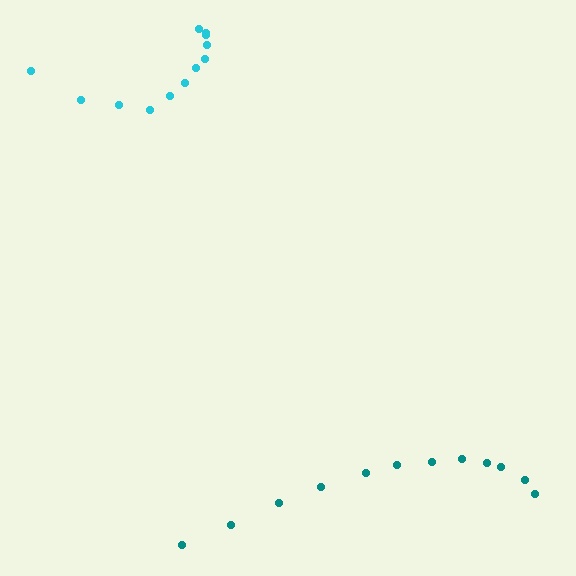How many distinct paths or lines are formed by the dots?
There are 2 distinct paths.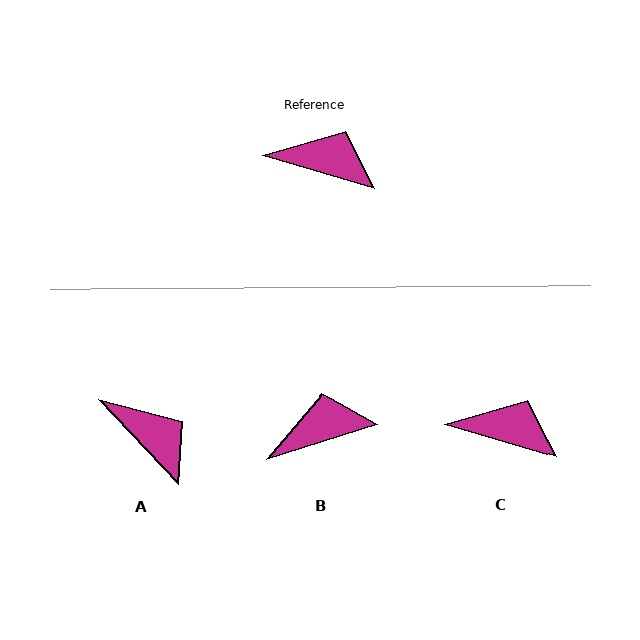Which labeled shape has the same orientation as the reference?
C.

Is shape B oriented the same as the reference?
No, it is off by about 34 degrees.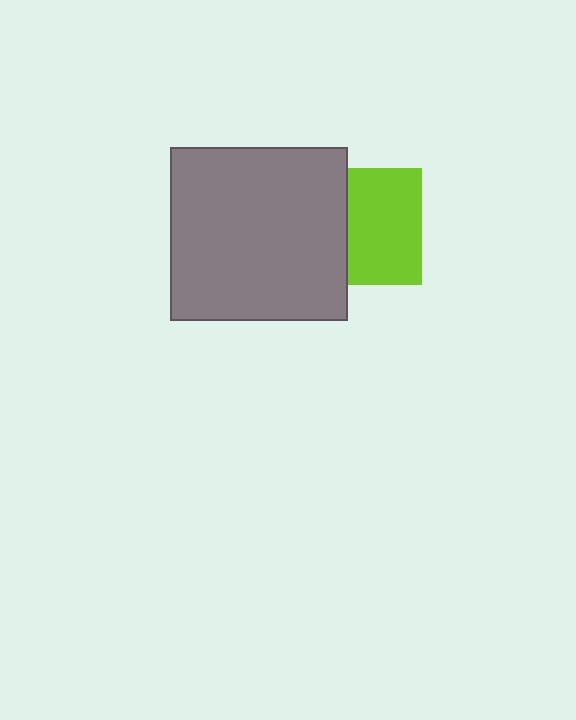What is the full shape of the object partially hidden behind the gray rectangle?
The partially hidden object is a lime square.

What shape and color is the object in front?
The object in front is a gray rectangle.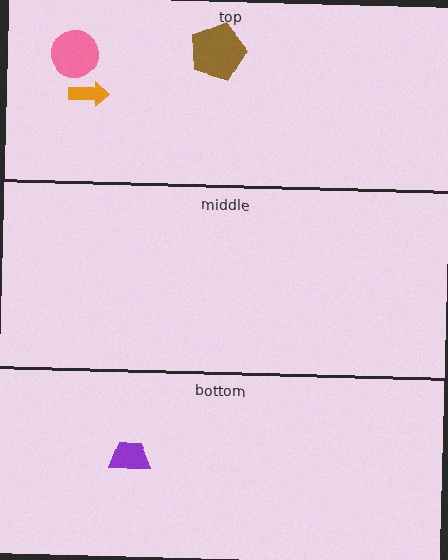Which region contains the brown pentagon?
The top region.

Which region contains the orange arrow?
The top region.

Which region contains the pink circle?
The top region.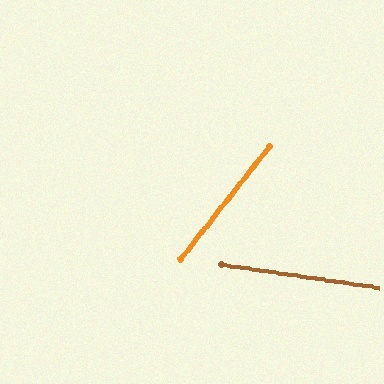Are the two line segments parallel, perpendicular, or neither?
Neither parallel nor perpendicular — they differ by about 60°.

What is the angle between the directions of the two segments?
Approximately 60 degrees.